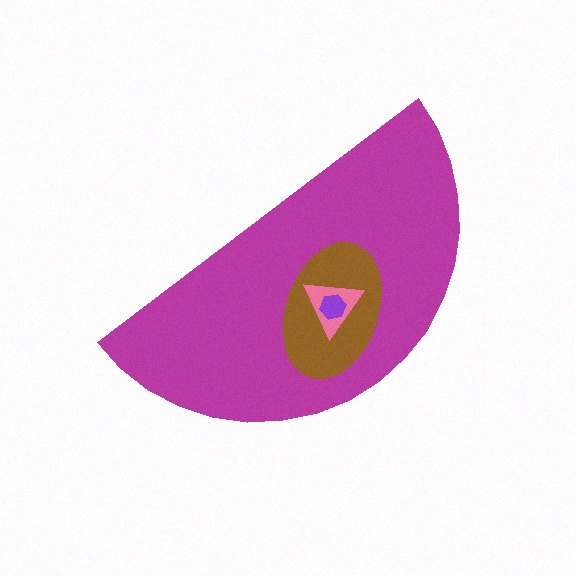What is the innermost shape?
The purple hexagon.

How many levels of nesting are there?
4.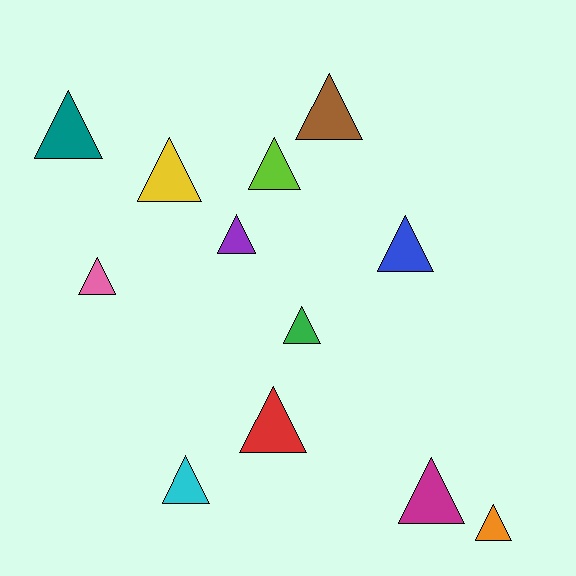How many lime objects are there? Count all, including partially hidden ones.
There is 1 lime object.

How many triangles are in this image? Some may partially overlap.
There are 12 triangles.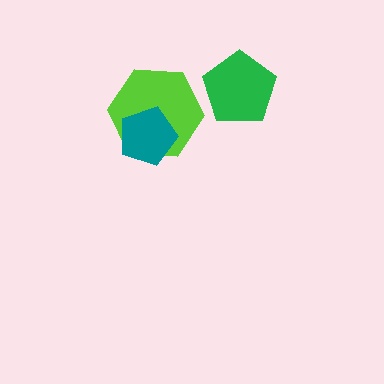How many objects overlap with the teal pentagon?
1 object overlaps with the teal pentagon.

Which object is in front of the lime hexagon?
The teal pentagon is in front of the lime hexagon.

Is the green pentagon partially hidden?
No, no other shape covers it.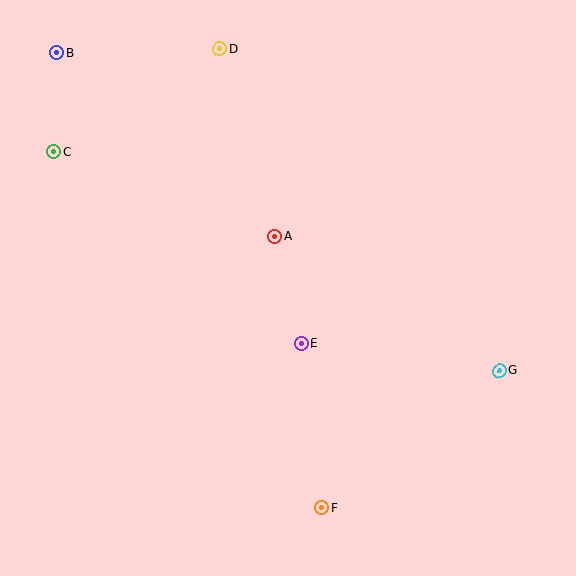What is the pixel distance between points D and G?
The distance between D and G is 426 pixels.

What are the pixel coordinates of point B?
Point B is at (56, 53).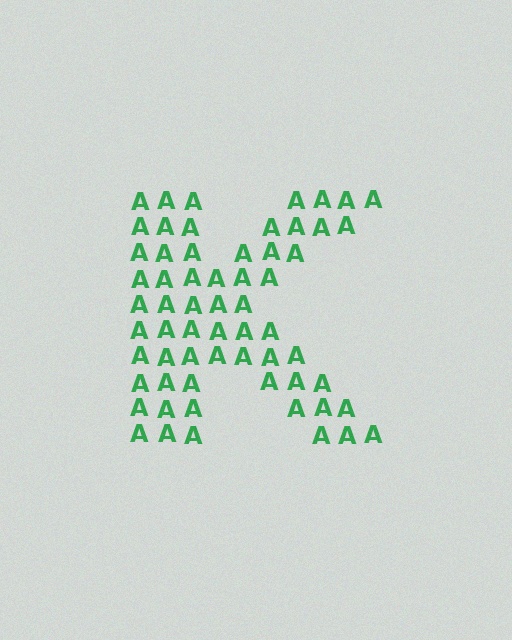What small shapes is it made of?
It is made of small letter A's.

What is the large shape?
The large shape is the letter K.